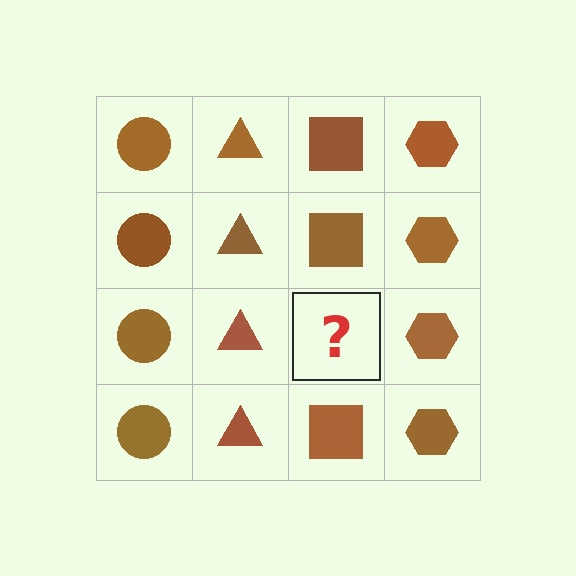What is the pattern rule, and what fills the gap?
The rule is that each column has a consistent shape. The gap should be filled with a brown square.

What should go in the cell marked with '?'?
The missing cell should contain a brown square.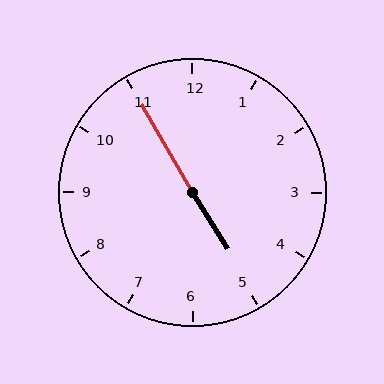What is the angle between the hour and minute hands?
Approximately 178 degrees.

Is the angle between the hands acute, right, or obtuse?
It is obtuse.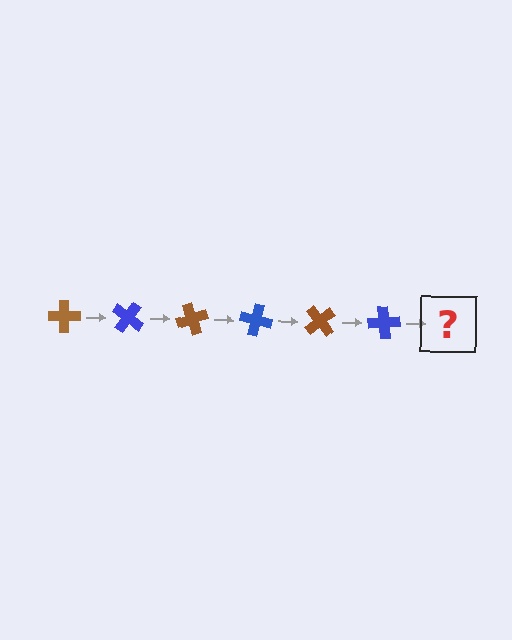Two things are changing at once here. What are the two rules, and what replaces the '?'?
The two rules are that it rotates 35 degrees each step and the color cycles through brown and blue. The '?' should be a brown cross, rotated 210 degrees from the start.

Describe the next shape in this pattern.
It should be a brown cross, rotated 210 degrees from the start.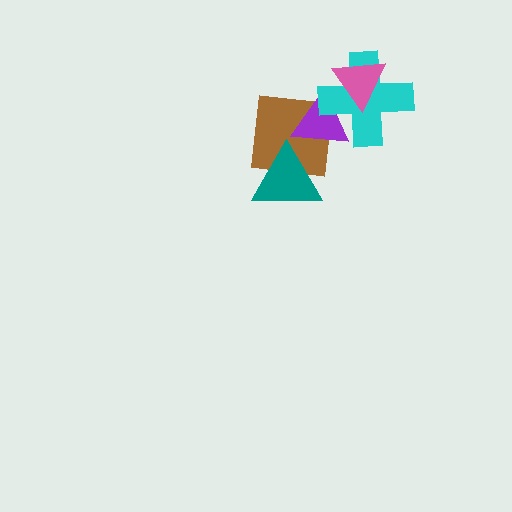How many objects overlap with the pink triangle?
2 objects overlap with the pink triangle.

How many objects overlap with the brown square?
2 objects overlap with the brown square.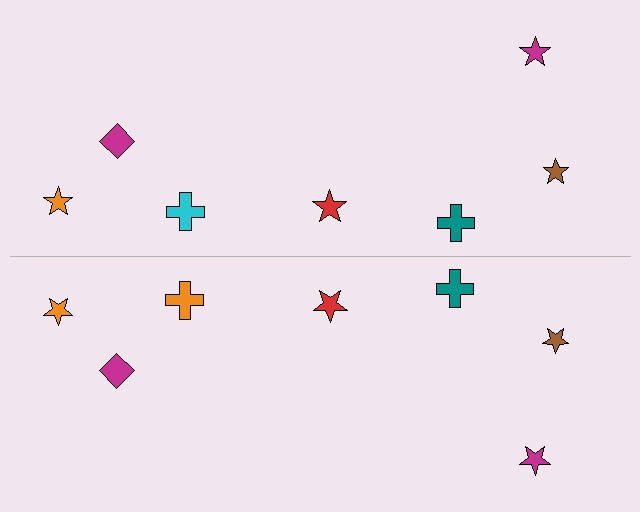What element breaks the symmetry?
The orange cross on the bottom side breaks the symmetry — its mirror counterpart is cyan.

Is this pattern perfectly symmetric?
No, the pattern is not perfectly symmetric. The orange cross on the bottom side breaks the symmetry — its mirror counterpart is cyan.